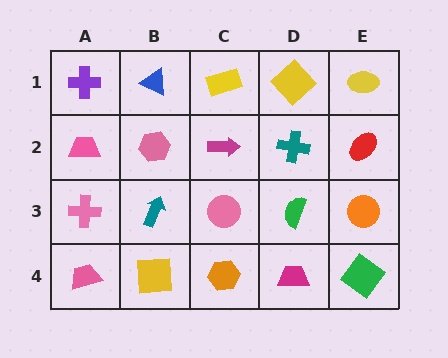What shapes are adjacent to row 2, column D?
A yellow diamond (row 1, column D), a green semicircle (row 3, column D), a magenta arrow (row 2, column C), a red ellipse (row 2, column E).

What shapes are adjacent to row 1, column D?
A teal cross (row 2, column D), a yellow rectangle (row 1, column C), a yellow ellipse (row 1, column E).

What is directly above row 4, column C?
A pink circle.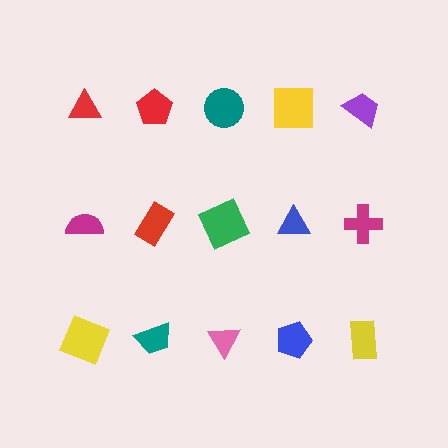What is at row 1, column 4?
A yellow square.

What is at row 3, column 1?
A yellow square.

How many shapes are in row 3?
5 shapes.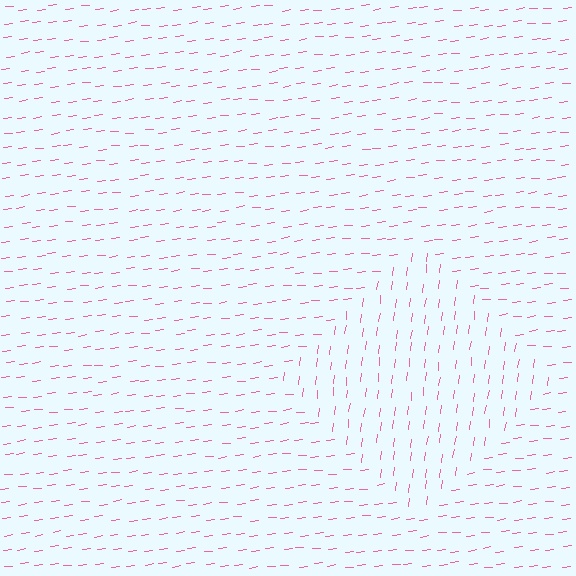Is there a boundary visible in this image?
Yes, there is a texture boundary formed by a change in line orientation.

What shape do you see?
I see a diamond.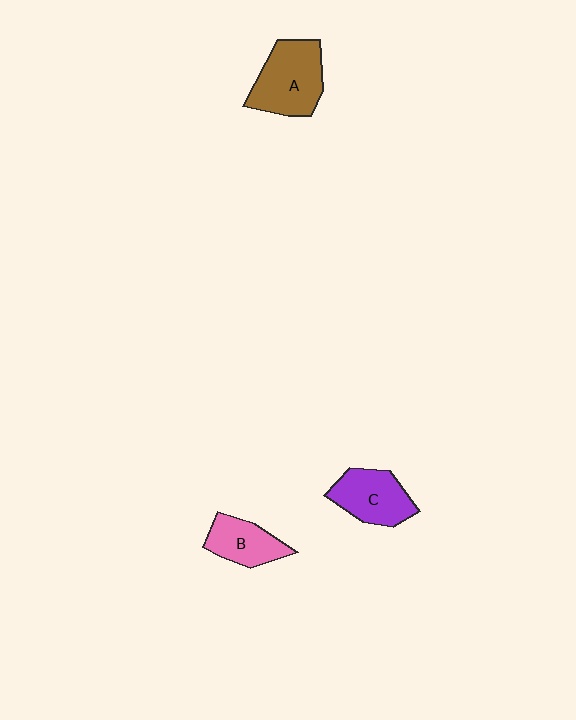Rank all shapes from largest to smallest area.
From largest to smallest: A (brown), C (purple), B (pink).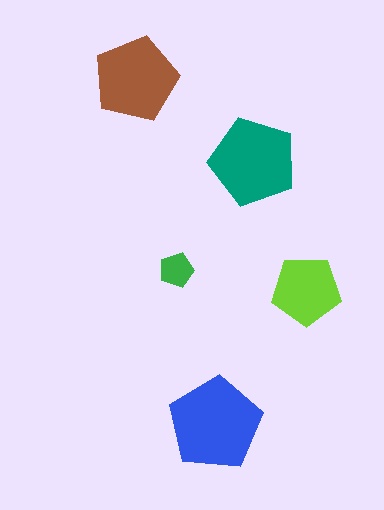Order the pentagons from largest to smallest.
the blue one, the teal one, the brown one, the lime one, the green one.